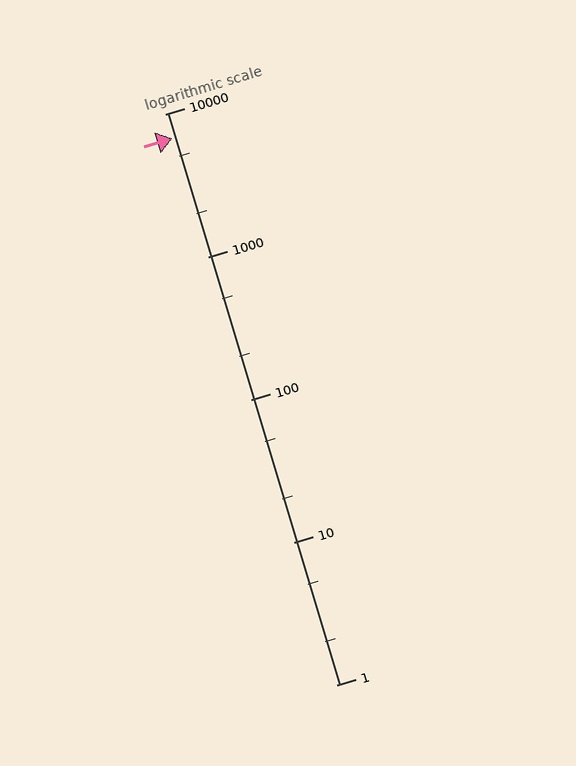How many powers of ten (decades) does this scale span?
The scale spans 4 decades, from 1 to 10000.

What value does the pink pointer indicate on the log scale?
The pointer indicates approximately 6700.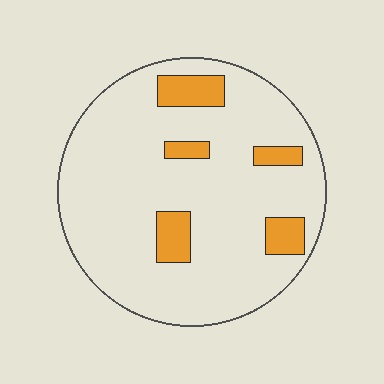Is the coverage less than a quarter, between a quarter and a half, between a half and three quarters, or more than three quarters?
Less than a quarter.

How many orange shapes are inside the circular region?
5.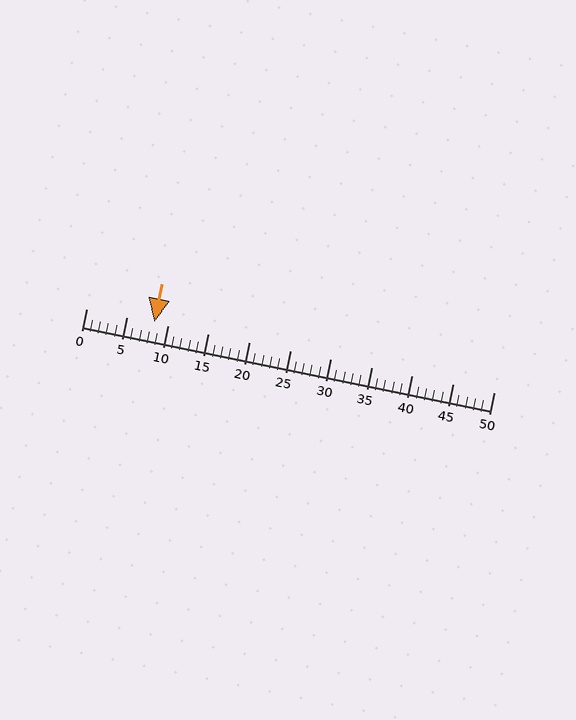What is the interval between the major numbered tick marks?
The major tick marks are spaced 5 units apart.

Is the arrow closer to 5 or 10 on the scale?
The arrow is closer to 10.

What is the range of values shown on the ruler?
The ruler shows values from 0 to 50.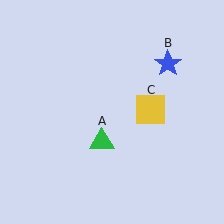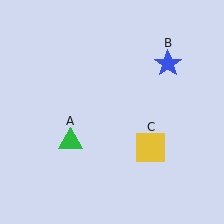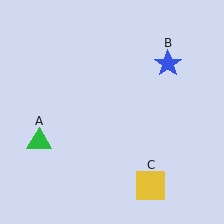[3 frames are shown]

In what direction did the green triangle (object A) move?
The green triangle (object A) moved left.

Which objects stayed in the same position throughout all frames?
Blue star (object B) remained stationary.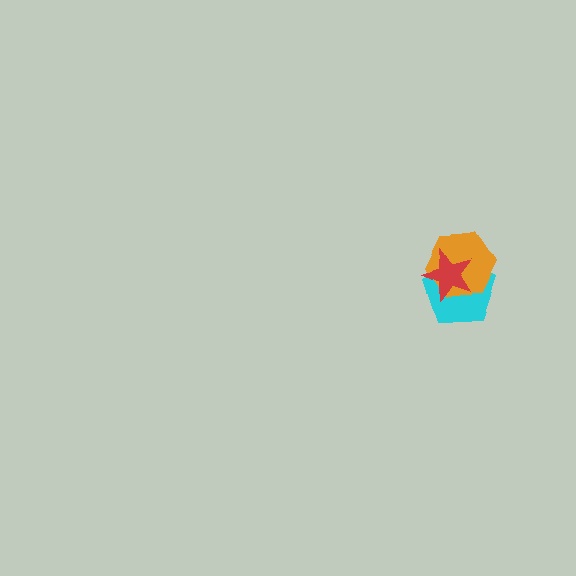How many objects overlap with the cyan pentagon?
2 objects overlap with the cyan pentagon.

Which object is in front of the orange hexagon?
The red star is in front of the orange hexagon.